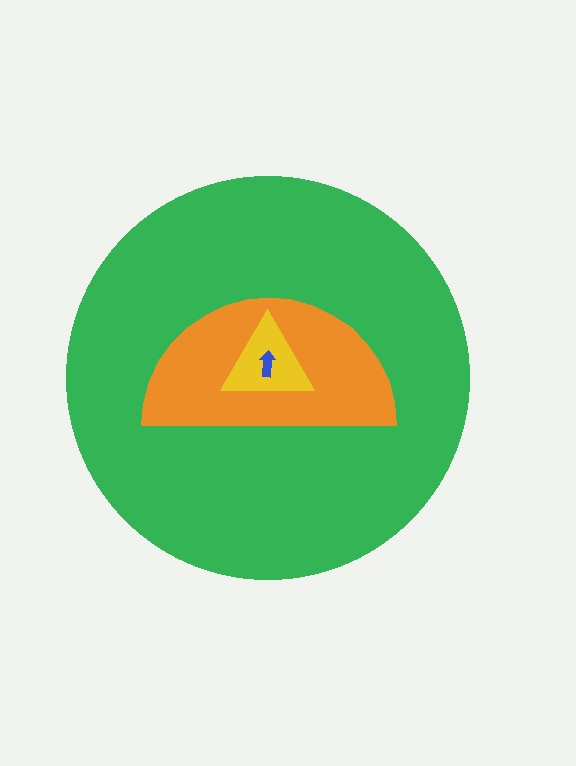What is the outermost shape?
The green circle.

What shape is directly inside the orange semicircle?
The yellow triangle.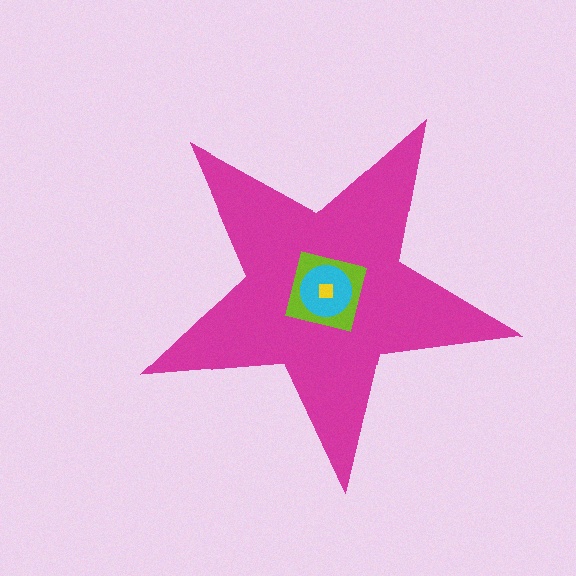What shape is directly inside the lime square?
The cyan circle.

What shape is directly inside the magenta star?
The lime square.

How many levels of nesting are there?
4.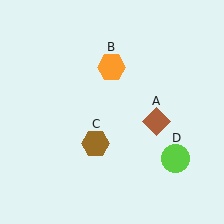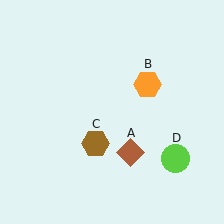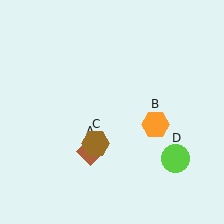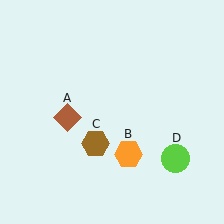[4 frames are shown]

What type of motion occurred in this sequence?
The brown diamond (object A), orange hexagon (object B) rotated clockwise around the center of the scene.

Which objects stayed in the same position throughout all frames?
Brown hexagon (object C) and lime circle (object D) remained stationary.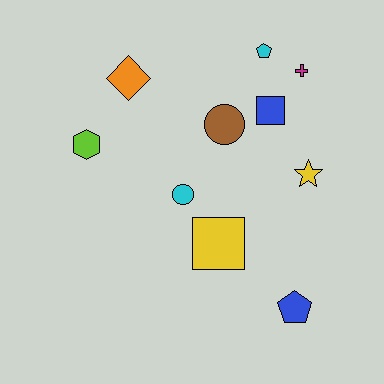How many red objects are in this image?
There are no red objects.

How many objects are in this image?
There are 10 objects.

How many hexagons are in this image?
There is 1 hexagon.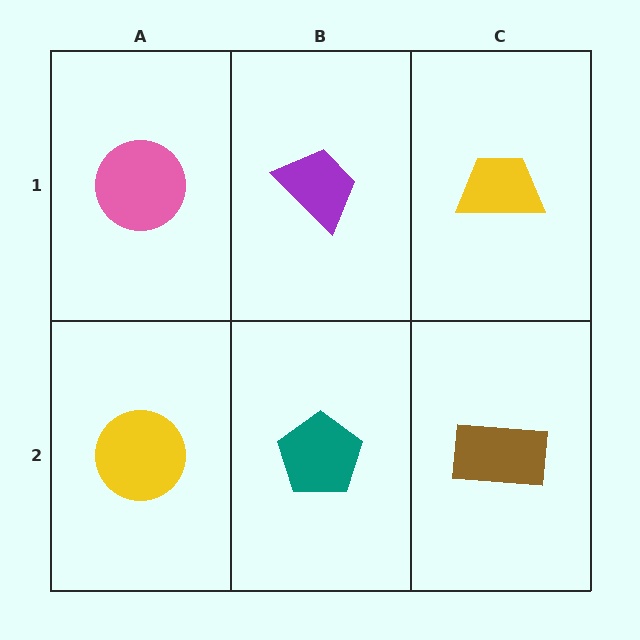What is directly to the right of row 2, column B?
A brown rectangle.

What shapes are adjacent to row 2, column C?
A yellow trapezoid (row 1, column C), a teal pentagon (row 2, column B).